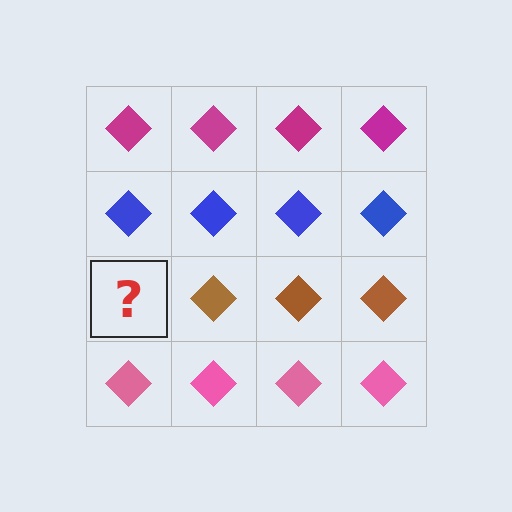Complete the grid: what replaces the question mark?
The question mark should be replaced with a brown diamond.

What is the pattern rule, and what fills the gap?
The rule is that each row has a consistent color. The gap should be filled with a brown diamond.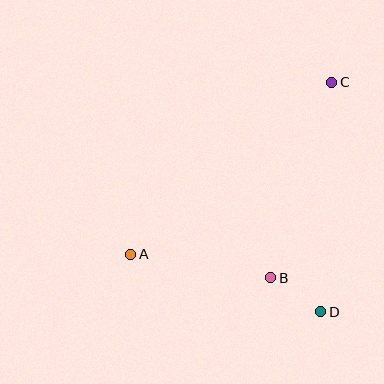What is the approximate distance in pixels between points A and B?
The distance between A and B is approximately 142 pixels.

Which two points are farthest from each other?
Points A and C are farthest from each other.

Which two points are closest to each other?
Points B and D are closest to each other.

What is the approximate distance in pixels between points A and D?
The distance between A and D is approximately 198 pixels.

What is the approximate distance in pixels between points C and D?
The distance between C and D is approximately 230 pixels.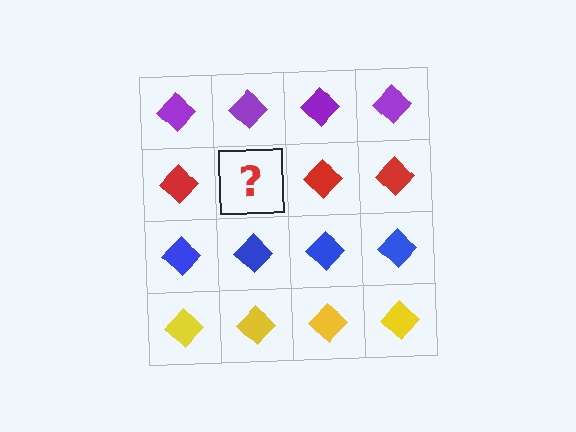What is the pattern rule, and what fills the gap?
The rule is that each row has a consistent color. The gap should be filled with a red diamond.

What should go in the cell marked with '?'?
The missing cell should contain a red diamond.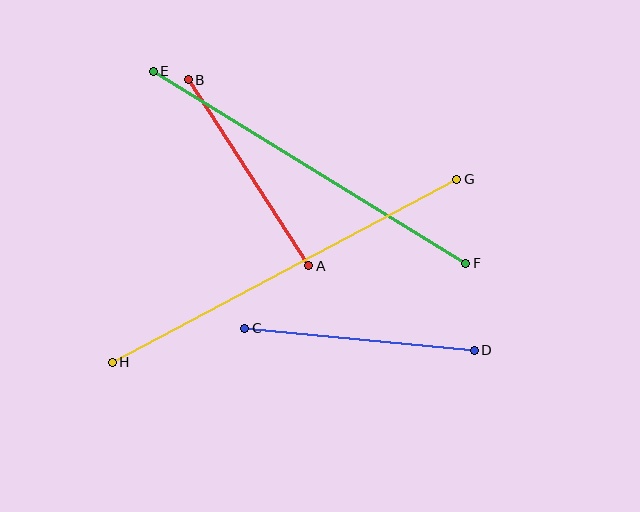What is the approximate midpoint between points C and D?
The midpoint is at approximately (359, 339) pixels.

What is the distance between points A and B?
The distance is approximately 222 pixels.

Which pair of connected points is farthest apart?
Points G and H are farthest apart.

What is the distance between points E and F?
The distance is approximately 366 pixels.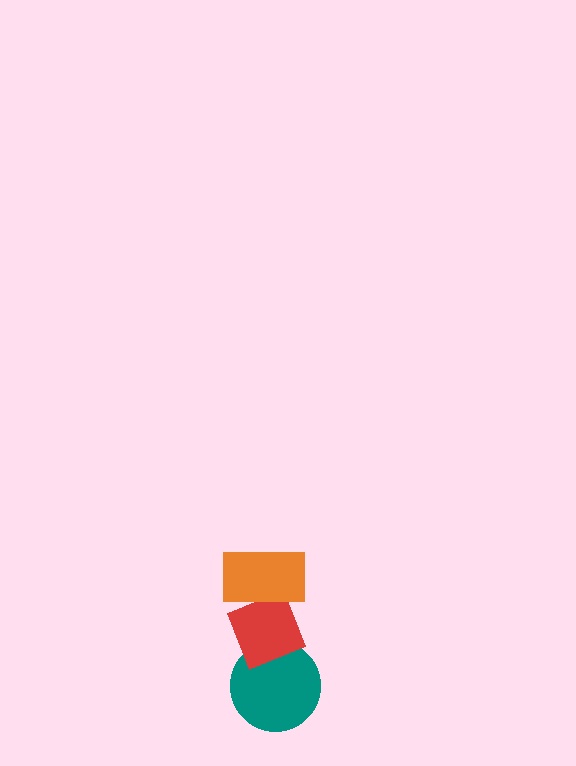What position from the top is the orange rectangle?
The orange rectangle is 1st from the top.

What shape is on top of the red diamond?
The orange rectangle is on top of the red diamond.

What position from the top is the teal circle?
The teal circle is 3rd from the top.